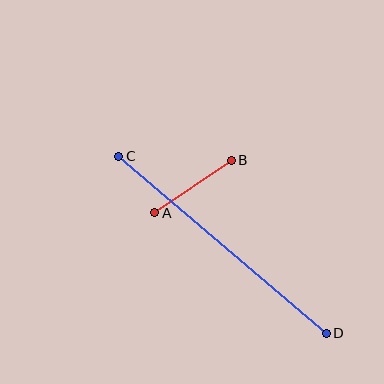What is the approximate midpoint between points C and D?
The midpoint is at approximately (222, 245) pixels.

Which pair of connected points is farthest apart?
Points C and D are farthest apart.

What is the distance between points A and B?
The distance is approximately 93 pixels.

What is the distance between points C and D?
The distance is approximately 273 pixels.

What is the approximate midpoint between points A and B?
The midpoint is at approximately (193, 187) pixels.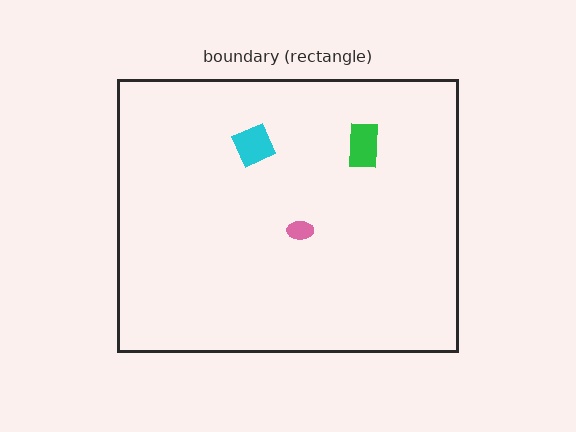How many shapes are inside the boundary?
3 inside, 0 outside.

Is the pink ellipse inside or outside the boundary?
Inside.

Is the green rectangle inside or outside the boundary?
Inside.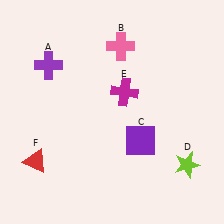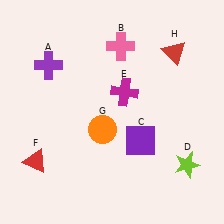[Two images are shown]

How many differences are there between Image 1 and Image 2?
There are 2 differences between the two images.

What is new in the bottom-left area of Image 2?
An orange circle (G) was added in the bottom-left area of Image 2.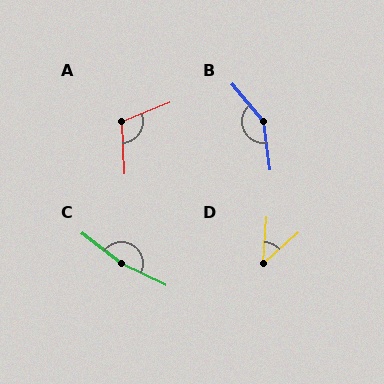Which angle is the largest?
C, at approximately 169 degrees.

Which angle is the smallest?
D, at approximately 45 degrees.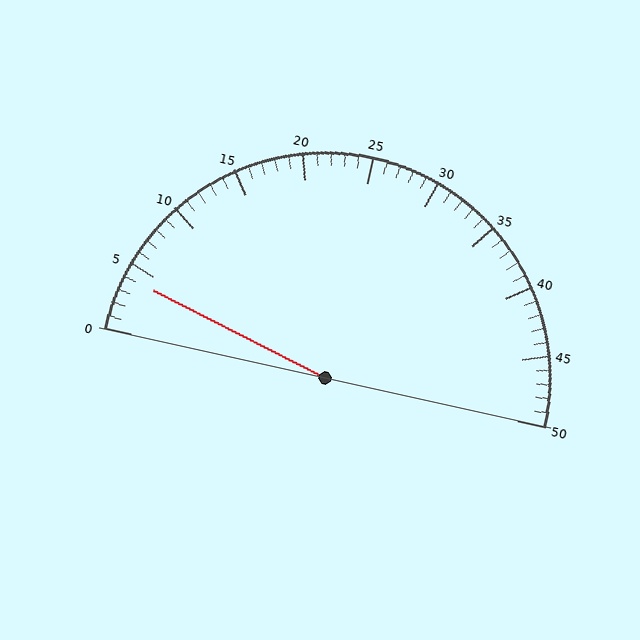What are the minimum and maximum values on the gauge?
The gauge ranges from 0 to 50.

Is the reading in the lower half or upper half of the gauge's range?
The reading is in the lower half of the range (0 to 50).